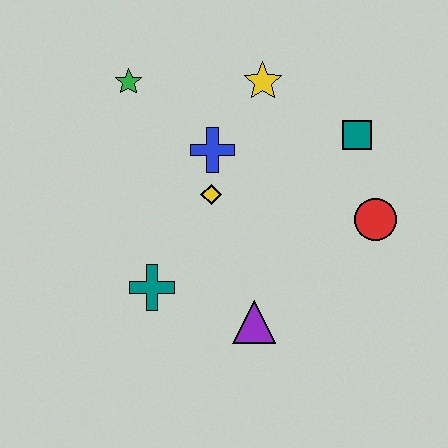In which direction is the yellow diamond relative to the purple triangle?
The yellow diamond is above the purple triangle.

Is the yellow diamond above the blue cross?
No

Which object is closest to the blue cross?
The yellow diamond is closest to the blue cross.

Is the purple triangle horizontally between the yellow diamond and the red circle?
Yes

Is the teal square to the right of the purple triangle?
Yes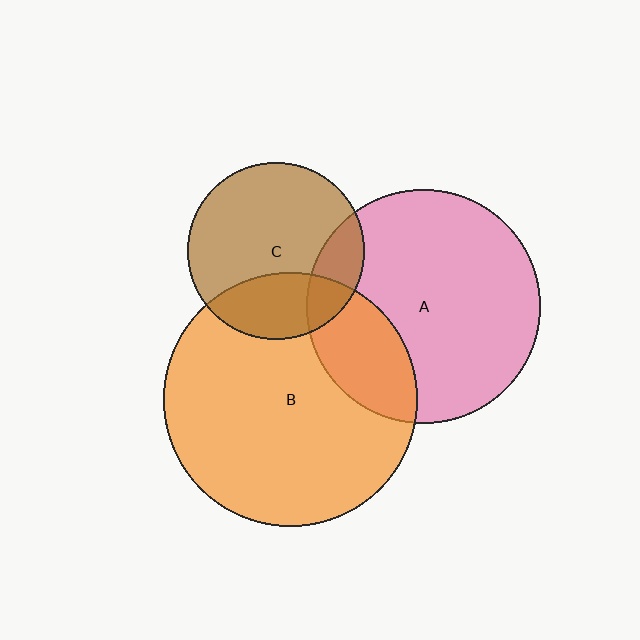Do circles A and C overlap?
Yes.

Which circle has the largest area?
Circle B (orange).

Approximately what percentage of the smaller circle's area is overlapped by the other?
Approximately 15%.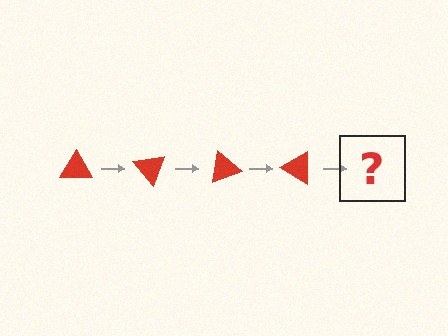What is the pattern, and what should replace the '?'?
The pattern is that the triangle rotates 50 degrees each step. The '?' should be a red triangle rotated 200 degrees.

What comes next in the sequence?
The next element should be a red triangle rotated 200 degrees.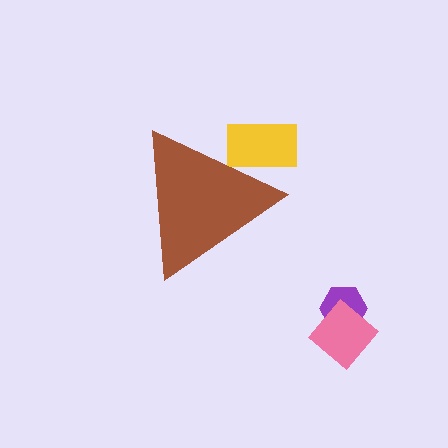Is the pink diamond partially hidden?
No, the pink diamond is fully visible.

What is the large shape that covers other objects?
A brown triangle.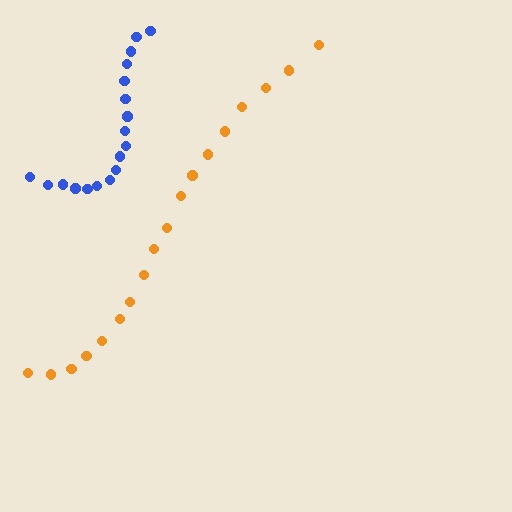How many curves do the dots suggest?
There are 2 distinct paths.